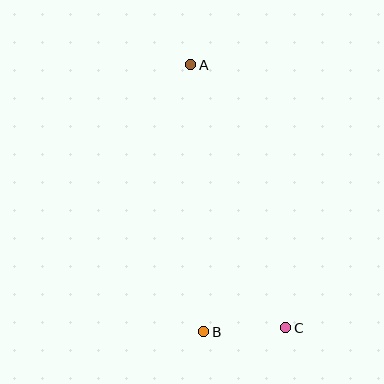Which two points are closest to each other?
Points B and C are closest to each other.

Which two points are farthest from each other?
Points A and C are farthest from each other.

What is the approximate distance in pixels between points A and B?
The distance between A and B is approximately 267 pixels.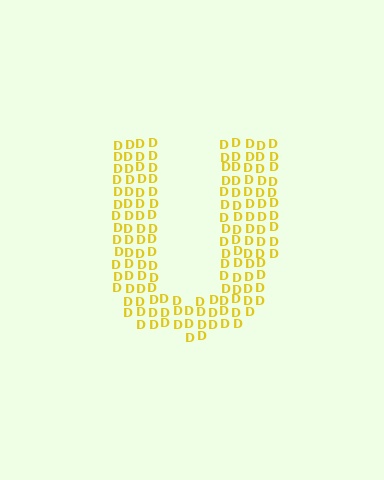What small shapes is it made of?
It is made of small letter D's.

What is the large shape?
The large shape is the letter U.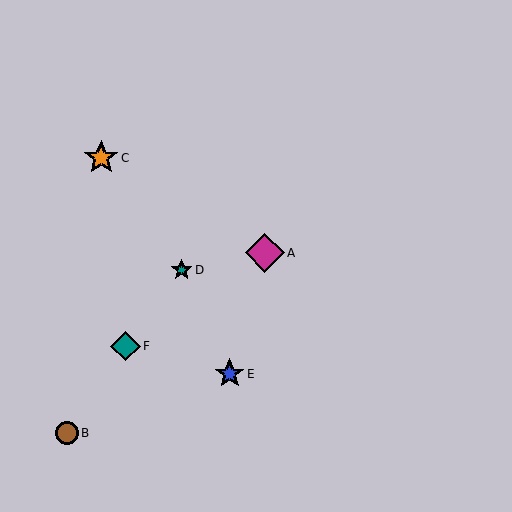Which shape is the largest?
The magenta diamond (labeled A) is the largest.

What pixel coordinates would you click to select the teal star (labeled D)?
Click at (182, 270) to select the teal star D.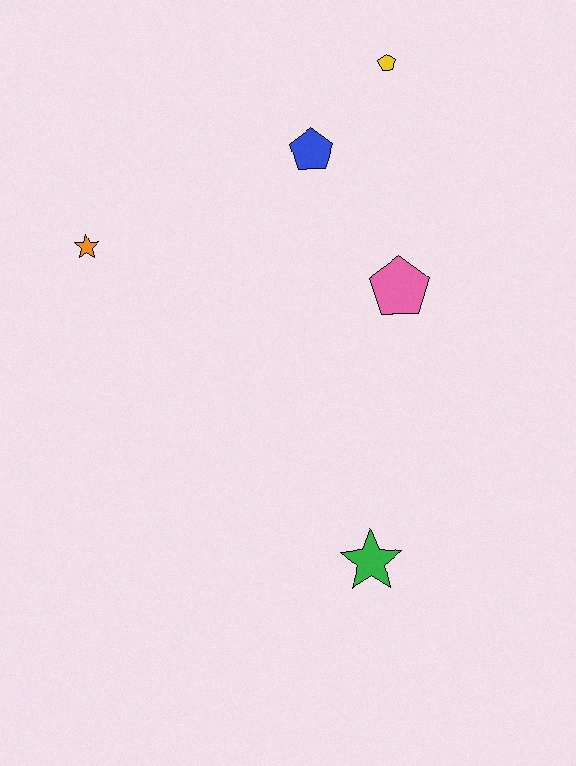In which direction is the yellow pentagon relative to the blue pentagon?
The yellow pentagon is above the blue pentagon.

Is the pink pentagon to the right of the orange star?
Yes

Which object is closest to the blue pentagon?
The yellow pentagon is closest to the blue pentagon.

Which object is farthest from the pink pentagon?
The orange star is farthest from the pink pentagon.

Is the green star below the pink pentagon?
Yes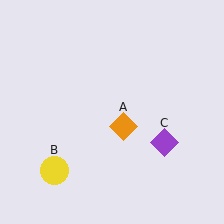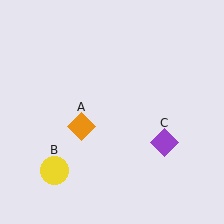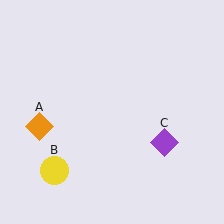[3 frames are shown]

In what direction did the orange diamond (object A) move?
The orange diamond (object A) moved left.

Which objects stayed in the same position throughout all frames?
Yellow circle (object B) and purple diamond (object C) remained stationary.